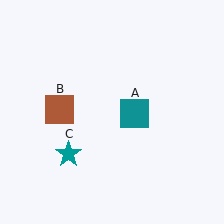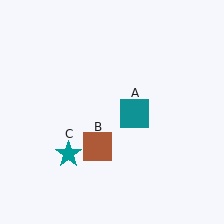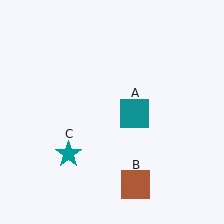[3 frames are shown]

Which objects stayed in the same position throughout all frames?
Teal square (object A) and teal star (object C) remained stationary.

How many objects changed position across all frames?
1 object changed position: brown square (object B).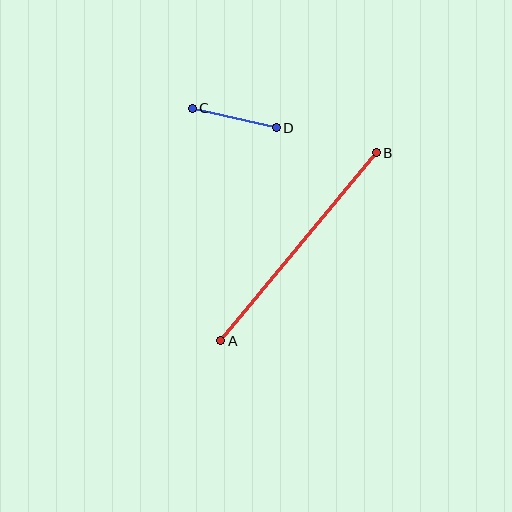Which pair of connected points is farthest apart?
Points A and B are farthest apart.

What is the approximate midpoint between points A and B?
The midpoint is at approximately (299, 247) pixels.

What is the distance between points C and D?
The distance is approximately 86 pixels.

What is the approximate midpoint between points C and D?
The midpoint is at approximately (234, 118) pixels.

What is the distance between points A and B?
The distance is approximately 244 pixels.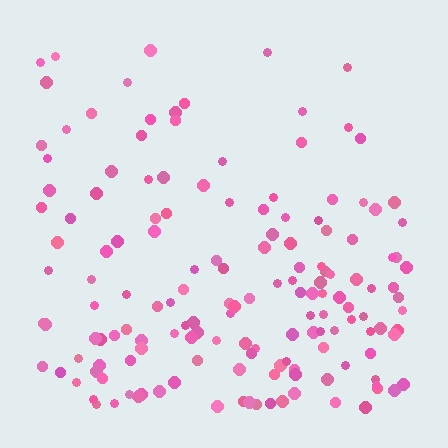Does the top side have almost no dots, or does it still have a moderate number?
Still a moderate number, just noticeably fewer than the bottom.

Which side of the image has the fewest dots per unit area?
The top.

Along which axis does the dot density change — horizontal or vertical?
Vertical.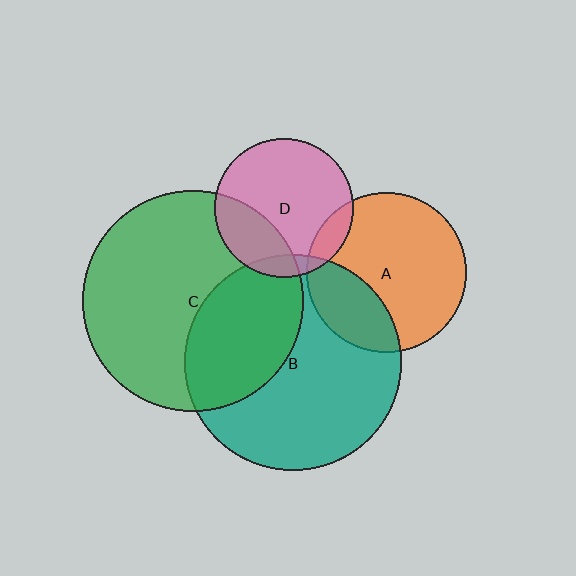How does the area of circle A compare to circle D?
Approximately 1.3 times.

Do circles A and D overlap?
Yes.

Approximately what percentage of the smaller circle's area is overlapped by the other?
Approximately 10%.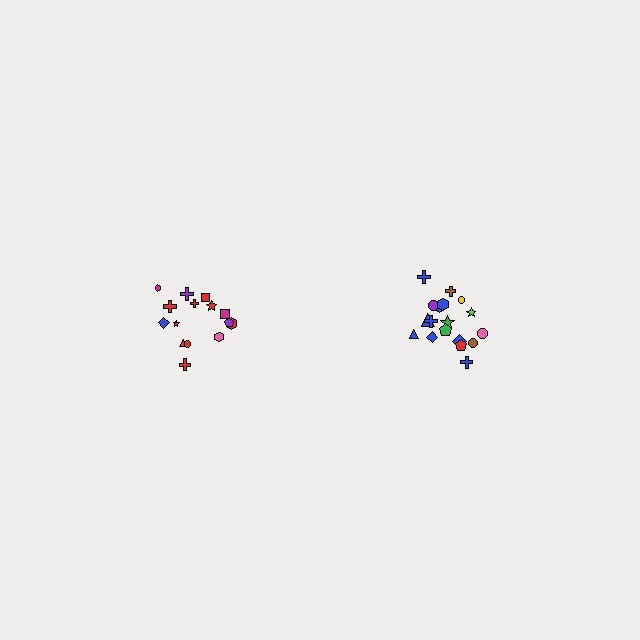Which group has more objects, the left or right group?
The right group.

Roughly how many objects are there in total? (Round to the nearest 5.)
Roughly 35 objects in total.